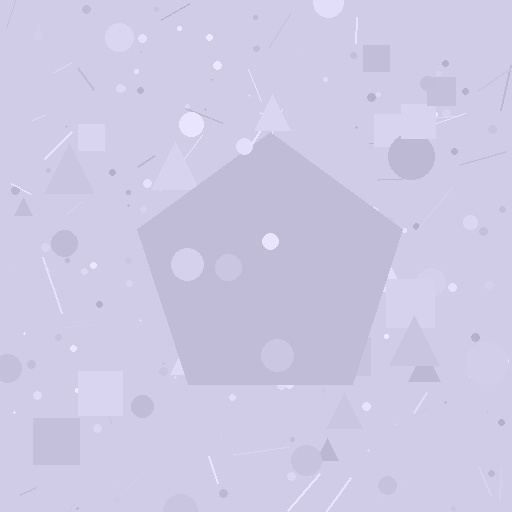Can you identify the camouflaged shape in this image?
The camouflaged shape is a pentagon.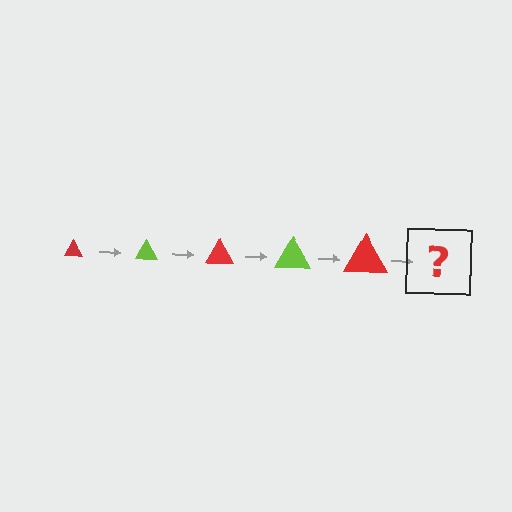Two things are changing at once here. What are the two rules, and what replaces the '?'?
The two rules are that the triangle grows larger each step and the color cycles through red and lime. The '?' should be a lime triangle, larger than the previous one.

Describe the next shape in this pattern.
It should be a lime triangle, larger than the previous one.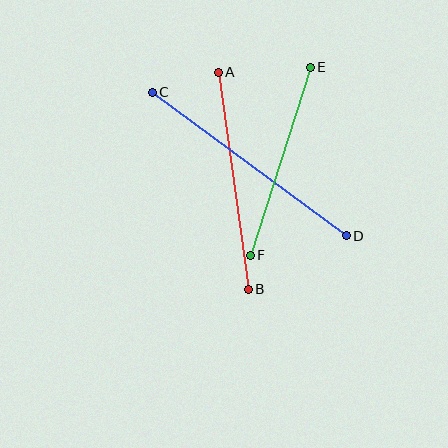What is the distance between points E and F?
The distance is approximately 197 pixels.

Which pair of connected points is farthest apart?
Points C and D are farthest apart.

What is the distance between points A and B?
The distance is approximately 220 pixels.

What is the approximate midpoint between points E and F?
The midpoint is at approximately (280, 161) pixels.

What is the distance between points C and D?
The distance is approximately 241 pixels.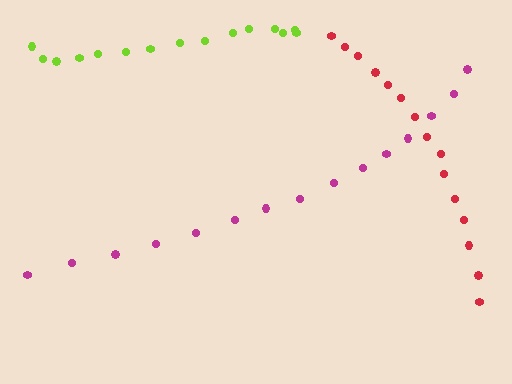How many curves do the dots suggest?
There are 3 distinct paths.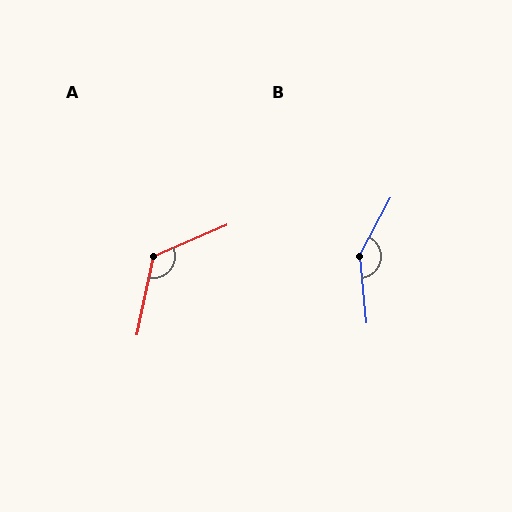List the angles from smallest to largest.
A (125°), B (146°).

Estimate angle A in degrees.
Approximately 125 degrees.